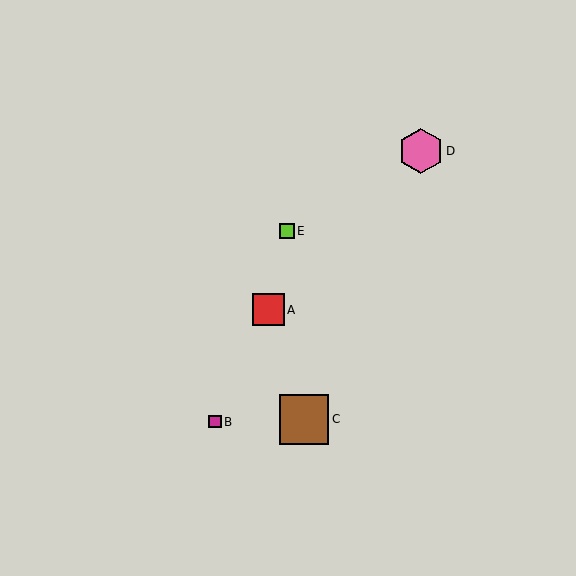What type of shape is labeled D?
Shape D is a pink hexagon.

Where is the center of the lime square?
The center of the lime square is at (287, 231).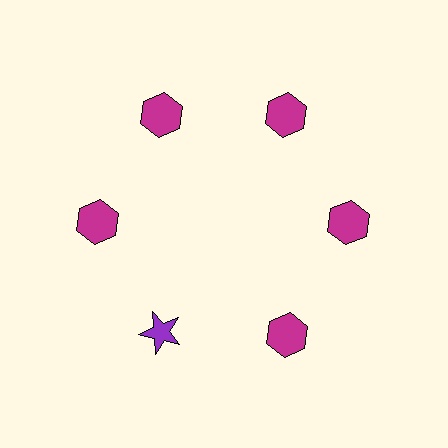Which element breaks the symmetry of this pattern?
The purple star at roughly the 7 o'clock position breaks the symmetry. All other shapes are magenta hexagons.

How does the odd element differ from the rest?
It differs in both color (purple instead of magenta) and shape (star instead of hexagon).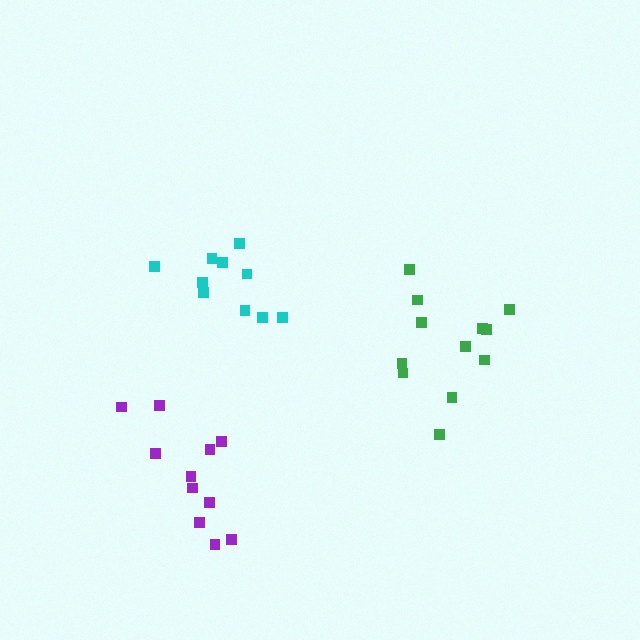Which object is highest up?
The cyan cluster is topmost.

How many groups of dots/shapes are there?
There are 3 groups.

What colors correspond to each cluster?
The clusters are colored: cyan, green, purple.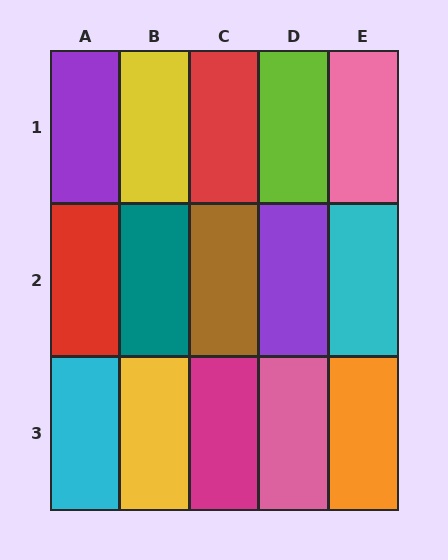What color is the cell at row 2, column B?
Teal.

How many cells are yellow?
2 cells are yellow.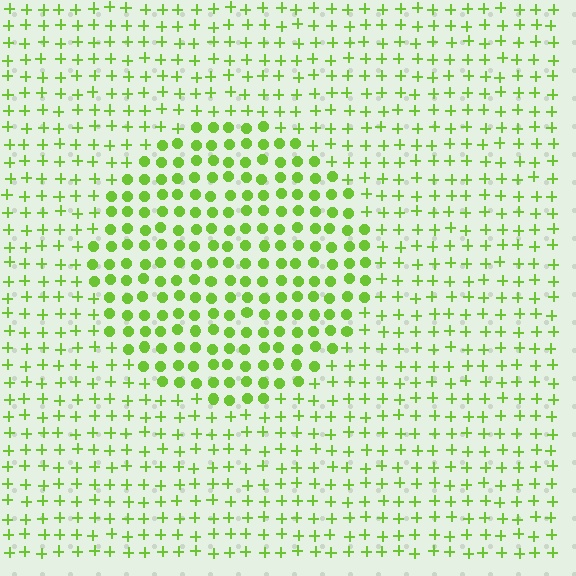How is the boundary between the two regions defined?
The boundary is defined by a change in element shape: circles inside vs. plus signs outside. All elements share the same color and spacing.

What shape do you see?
I see a circle.